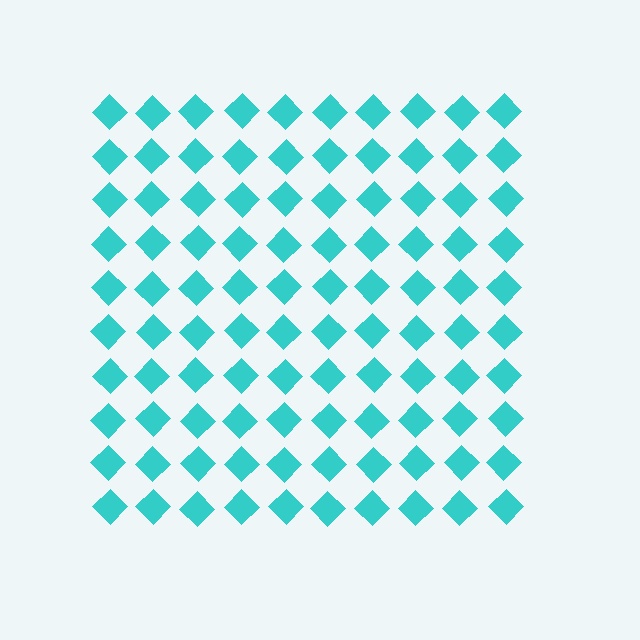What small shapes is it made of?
It is made of small diamonds.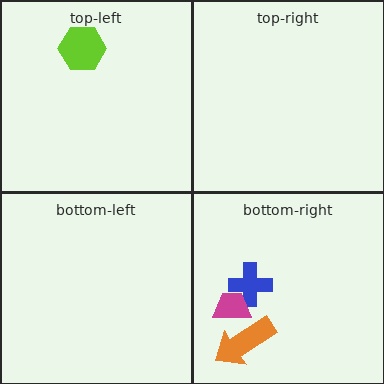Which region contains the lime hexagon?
The top-left region.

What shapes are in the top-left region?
The lime hexagon.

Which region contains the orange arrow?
The bottom-right region.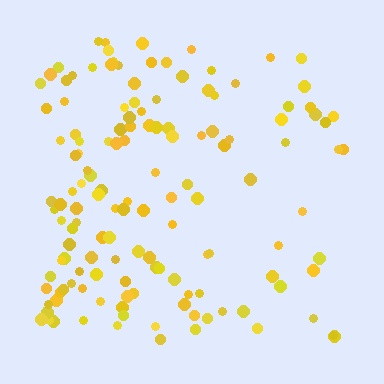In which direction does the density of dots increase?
From right to left, with the left side densest.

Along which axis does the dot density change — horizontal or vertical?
Horizontal.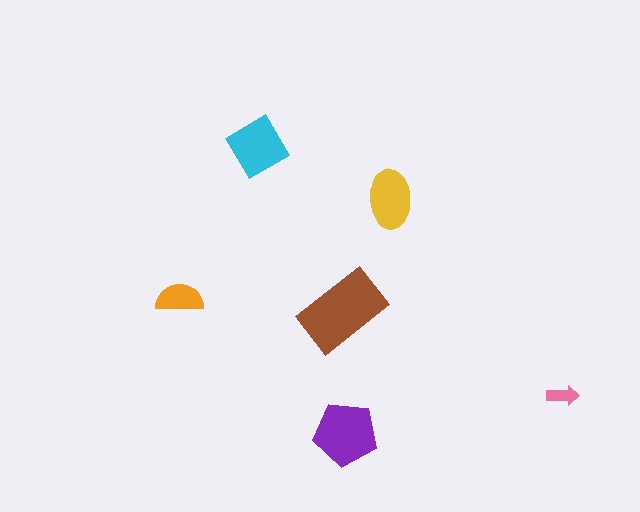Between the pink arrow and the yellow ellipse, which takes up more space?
The yellow ellipse.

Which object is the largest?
The brown rectangle.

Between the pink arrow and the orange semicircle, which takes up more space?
The orange semicircle.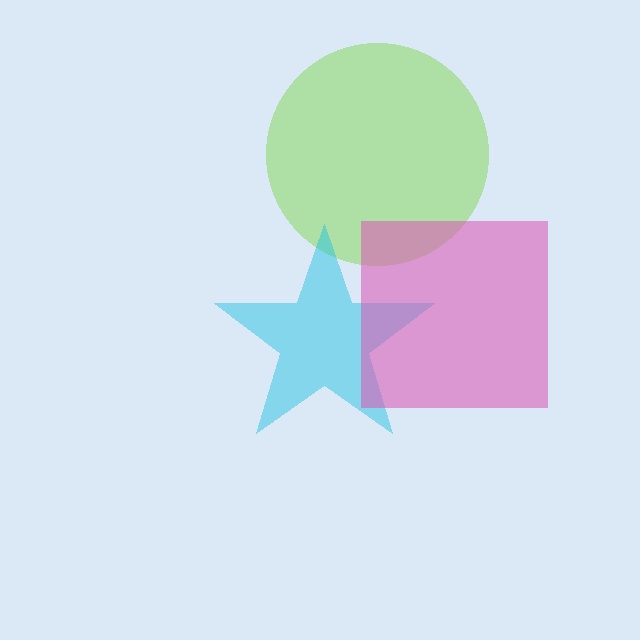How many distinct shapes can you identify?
There are 3 distinct shapes: a lime circle, a cyan star, a pink square.